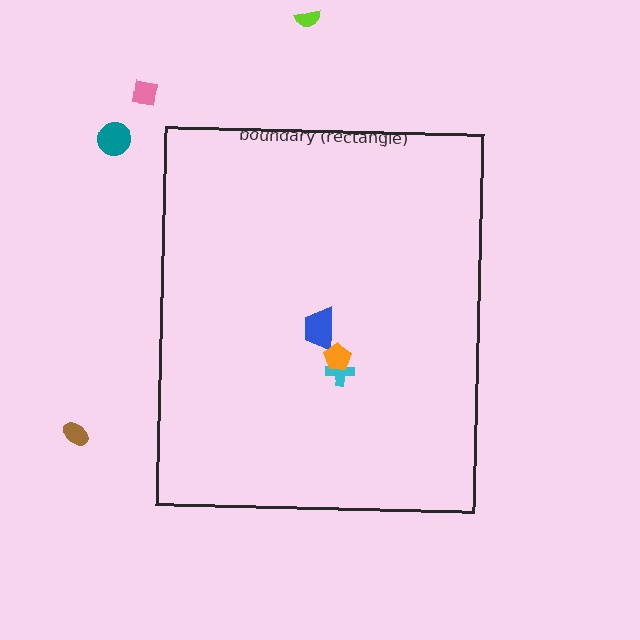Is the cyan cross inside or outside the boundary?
Inside.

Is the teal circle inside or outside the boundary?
Outside.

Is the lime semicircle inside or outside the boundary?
Outside.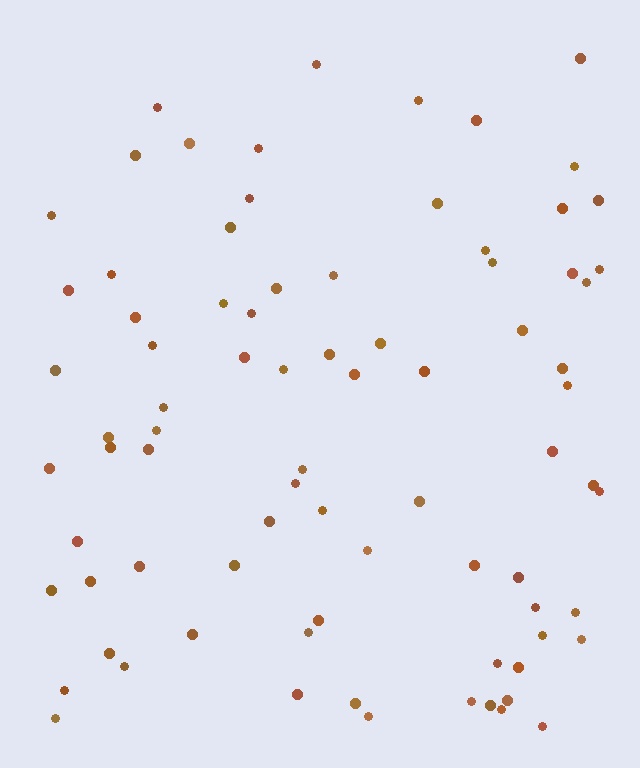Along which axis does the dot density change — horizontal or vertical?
Vertical.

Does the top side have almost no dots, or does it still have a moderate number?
Still a moderate number, just noticeably fewer than the bottom.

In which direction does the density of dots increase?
From top to bottom, with the bottom side densest.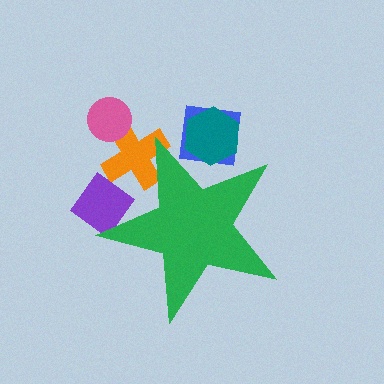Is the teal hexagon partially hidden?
Yes, the teal hexagon is partially hidden behind the green star.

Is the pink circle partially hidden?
No, the pink circle is fully visible.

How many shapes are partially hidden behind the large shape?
4 shapes are partially hidden.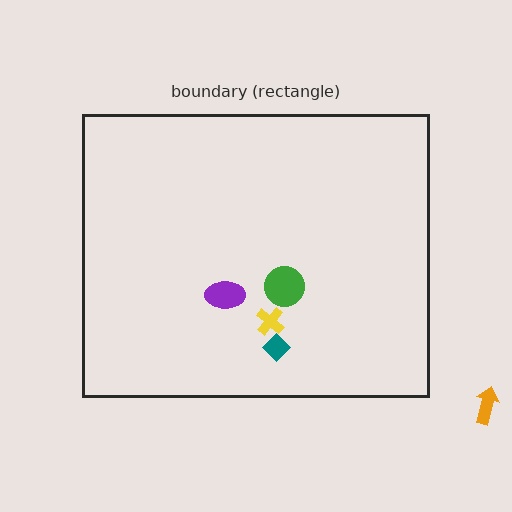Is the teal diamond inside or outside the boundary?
Inside.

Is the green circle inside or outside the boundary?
Inside.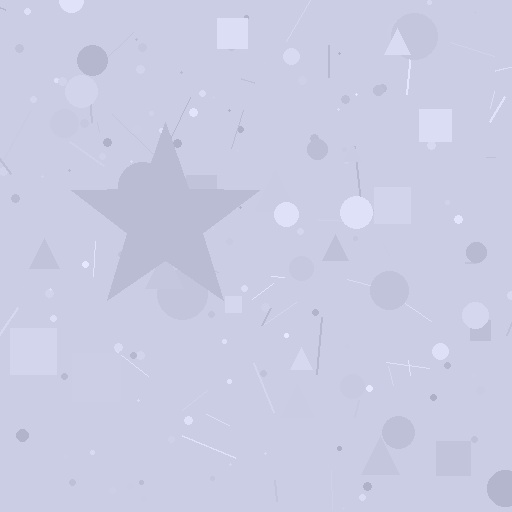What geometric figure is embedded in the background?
A star is embedded in the background.